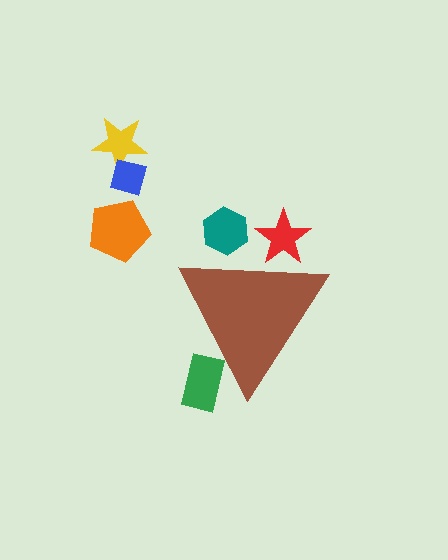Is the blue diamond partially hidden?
No, the blue diamond is fully visible.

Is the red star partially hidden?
Yes, the red star is partially hidden behind the brown triangle.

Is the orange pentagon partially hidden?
No, the orange pentagon is fully visible.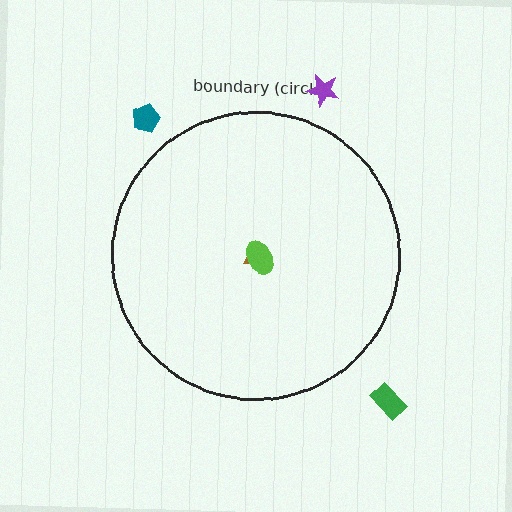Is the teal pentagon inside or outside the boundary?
Outside.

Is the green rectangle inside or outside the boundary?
Outside.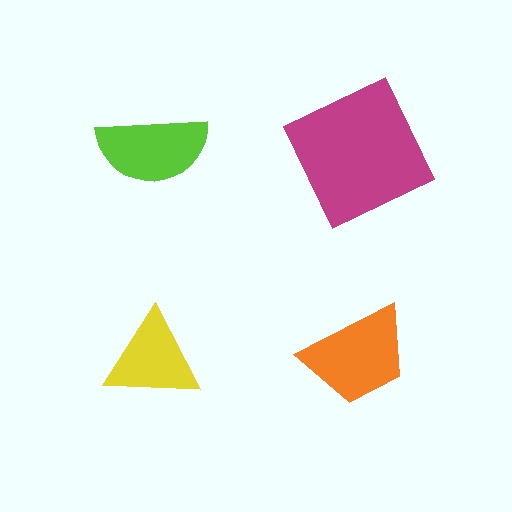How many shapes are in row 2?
2 shapes.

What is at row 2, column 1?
A yellow triangle.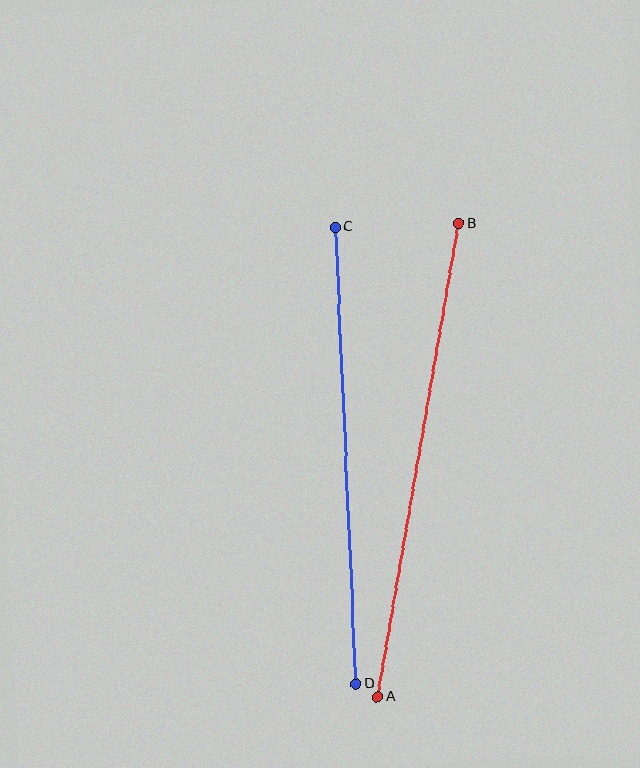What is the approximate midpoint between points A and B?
The midpoint is at approximately (418, 460) pixels.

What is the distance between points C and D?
The distance is approximately 457 pixels.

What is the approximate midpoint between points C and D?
The midpoint is at approximately (346, 455) pixels.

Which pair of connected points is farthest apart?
Points A and B are farthest apart.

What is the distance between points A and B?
The distance is approximately 480 pixels.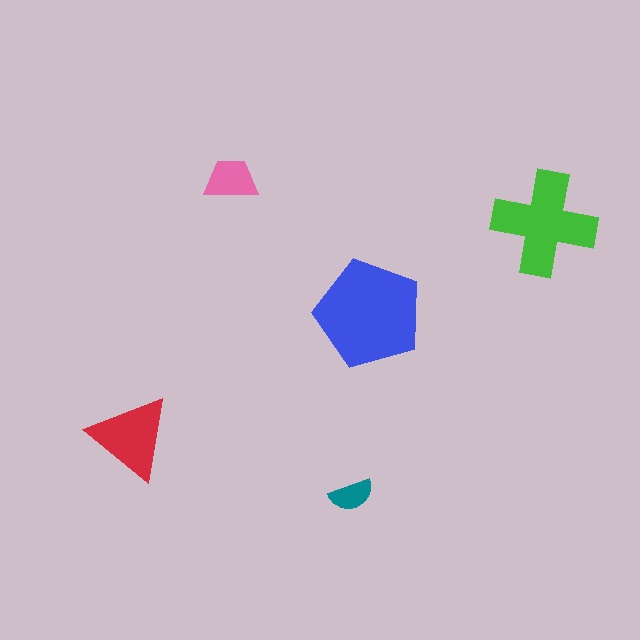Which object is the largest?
The blue pentagon.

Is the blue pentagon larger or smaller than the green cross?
Larger.